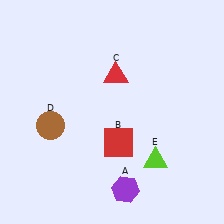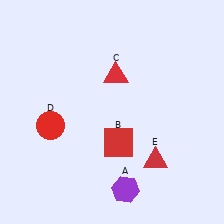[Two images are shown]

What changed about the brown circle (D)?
In Image 1, D is brown. In Image 2, it changed to red.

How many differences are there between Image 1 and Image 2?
There are 2 differences between the two images.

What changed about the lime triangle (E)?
In Image 1, E is lime. In Image 2, it changed to red.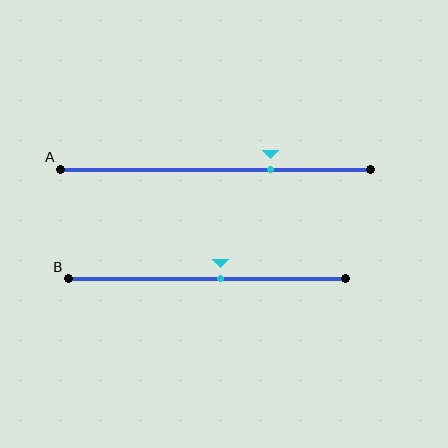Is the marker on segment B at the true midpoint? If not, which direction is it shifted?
No, the marker on segment B is shifted to the right by about 5% of the segment length.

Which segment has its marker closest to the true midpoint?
Segment B has its marker closest to the true midpoint.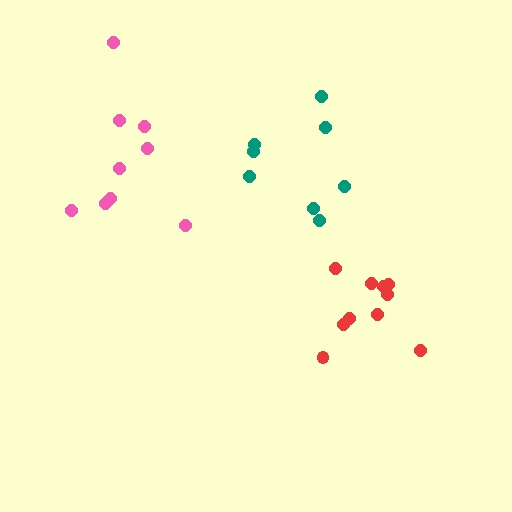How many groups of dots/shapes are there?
There are 3 groups.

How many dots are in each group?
Group 1: 8 dots, Group 2: 9 dots, Group 3: 10 dots (27 total).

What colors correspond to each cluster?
The clusters are colored: teal, pink, red.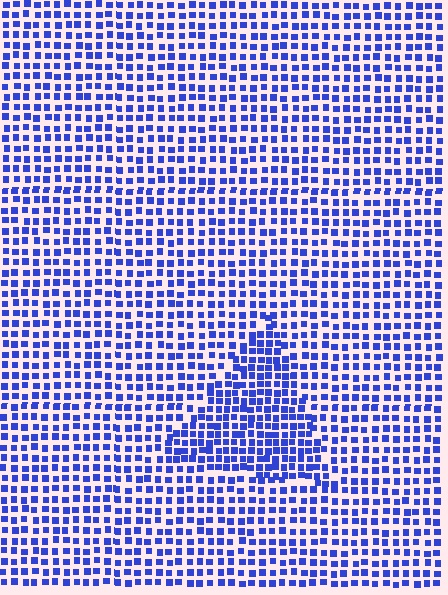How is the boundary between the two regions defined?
The boundary is defined by a change in element density (approximately 1.6x ratio). All elements are the same color, size, and shape.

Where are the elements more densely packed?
The elements are more densely packed inside the triangle boundary.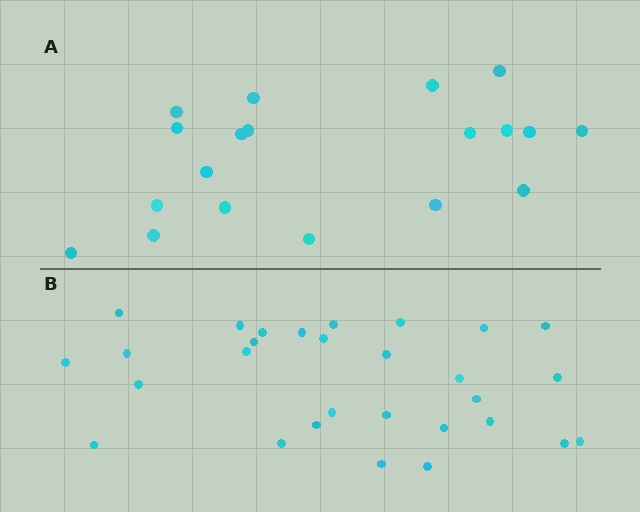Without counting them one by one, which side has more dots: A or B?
Region B (the bottom region) has more dots.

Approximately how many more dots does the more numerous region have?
Region B has roughly 10 or so more dots than region A.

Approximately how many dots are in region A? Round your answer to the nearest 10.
About 20 dots. (The exact count is 19, which rounds to 20.)